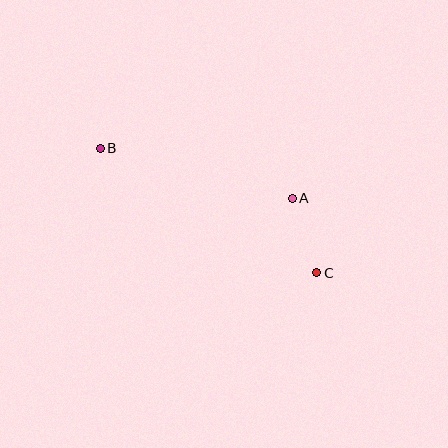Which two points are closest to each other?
Points A and C are closest to each other.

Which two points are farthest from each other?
Points B and C are farthest from each other.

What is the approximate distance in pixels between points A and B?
The distance between A and B is approximately 198 pixels.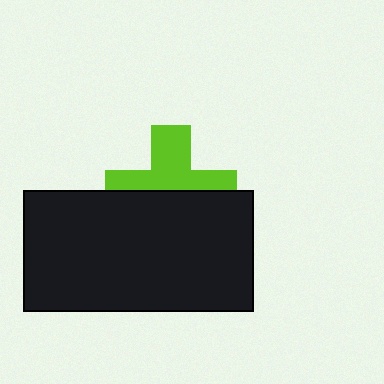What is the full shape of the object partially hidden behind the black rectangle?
The partially hidden object is a lime cross.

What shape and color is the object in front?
The object in front is a black rectangle.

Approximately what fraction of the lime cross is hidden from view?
Roughly 52% of the lime cross is hidden behind the black rectangle.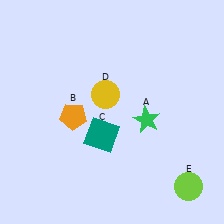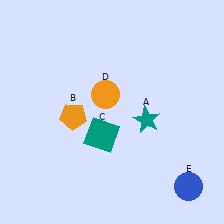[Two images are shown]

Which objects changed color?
A changed from green to teal. D changed from yellow to orange. E changed from lime to blue.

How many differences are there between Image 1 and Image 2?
There are 3 differences between the two images.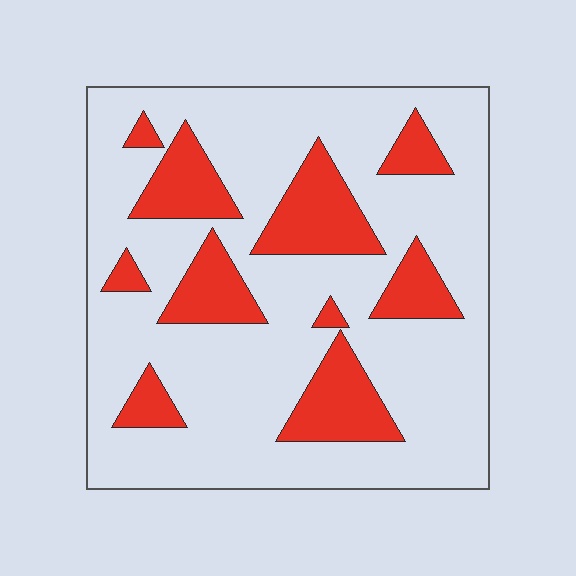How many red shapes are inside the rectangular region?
10.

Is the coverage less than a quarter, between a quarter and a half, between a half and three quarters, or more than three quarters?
Less than a quarter.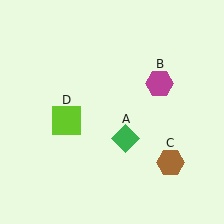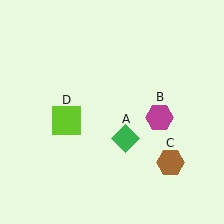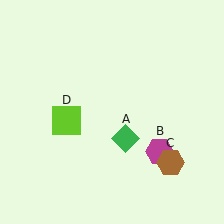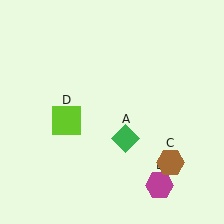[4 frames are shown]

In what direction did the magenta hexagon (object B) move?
The magenta hexagon (object B) moved down.